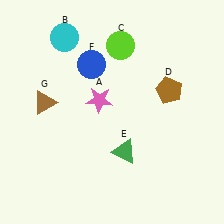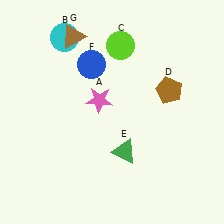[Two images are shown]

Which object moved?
The brown triangle (G) moved up.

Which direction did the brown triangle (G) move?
The brown triangle (G) moved up.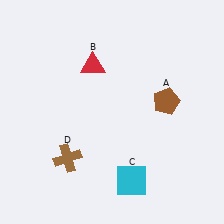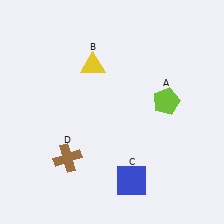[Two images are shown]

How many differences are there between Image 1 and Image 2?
There are 3 differences between the two images.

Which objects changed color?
A changed from brown to lime. B changed from red to yellow. C changed from cyan to blue.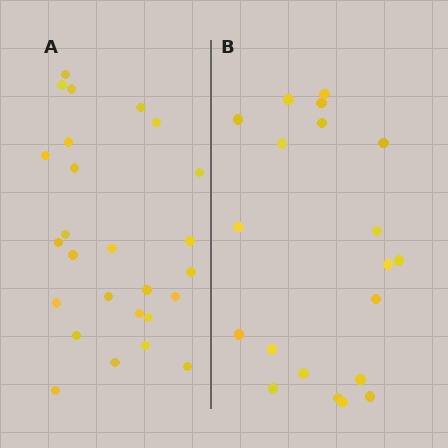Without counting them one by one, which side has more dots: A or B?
Region A (the left region) has more dots.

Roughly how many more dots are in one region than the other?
Region A has about 6 more dots than region B.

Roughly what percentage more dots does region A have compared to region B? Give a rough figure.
About 30% more.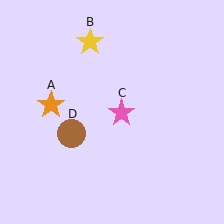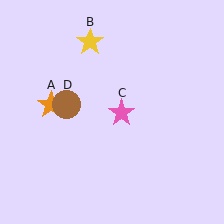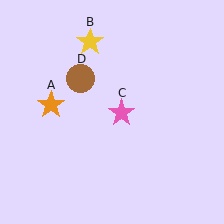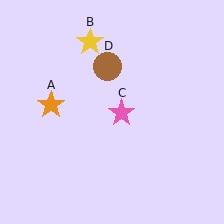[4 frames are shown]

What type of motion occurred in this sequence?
The brown circle (object D) rotated clockwise around the center of the scene.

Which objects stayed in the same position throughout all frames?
Orange star (object A) and yellow star (object B) and pink star (object C) remained stationary.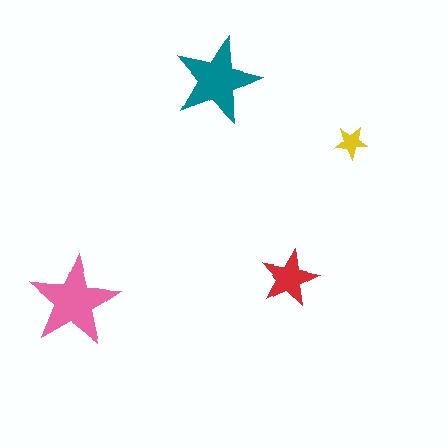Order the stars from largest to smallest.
the pink one, the teal one, the red one, the yellow one.